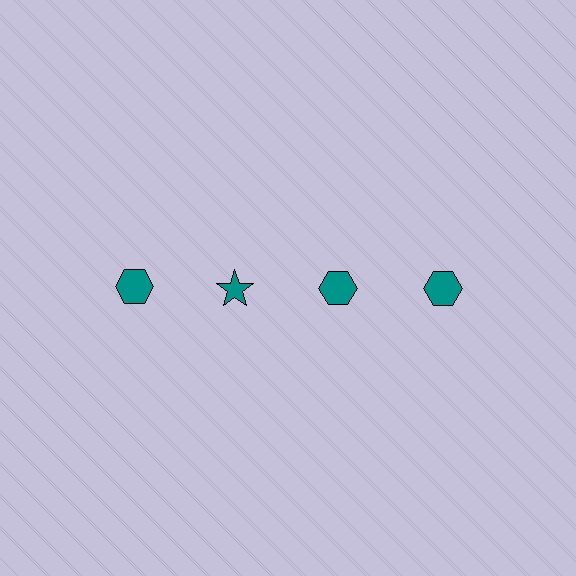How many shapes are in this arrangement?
There are 4 shapes arranged in a grid pattern.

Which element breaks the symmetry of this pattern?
The teal star in the top row, second from left column breaks the symmetry. All other shapes are teal hexagons.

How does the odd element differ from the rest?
It has a different shape: star instead of hexagon.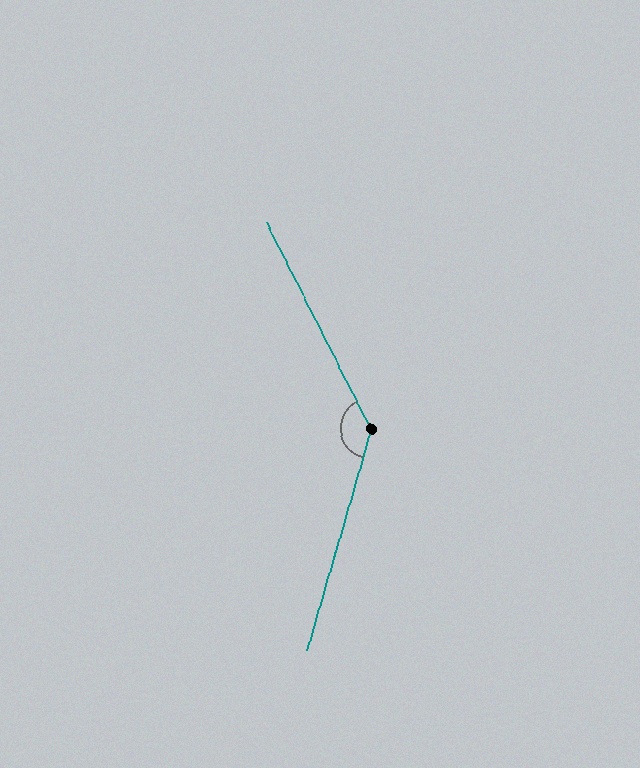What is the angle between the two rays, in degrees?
Approximately 137 degrees.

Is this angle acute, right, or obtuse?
It is obtuse.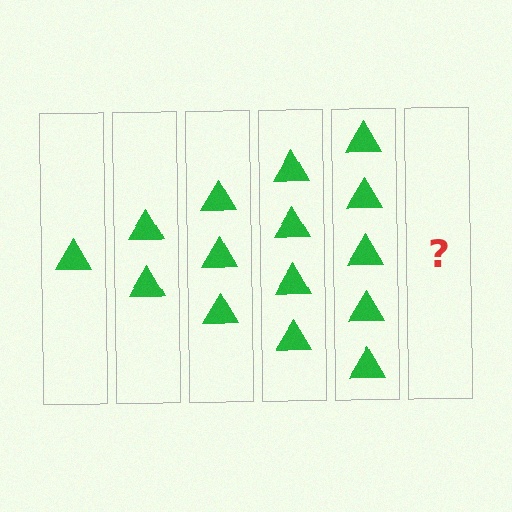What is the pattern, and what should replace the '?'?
The pattern is that each step adds one more triangle. The '?' should be 6 triangles.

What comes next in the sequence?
The next element should be 6 triangles.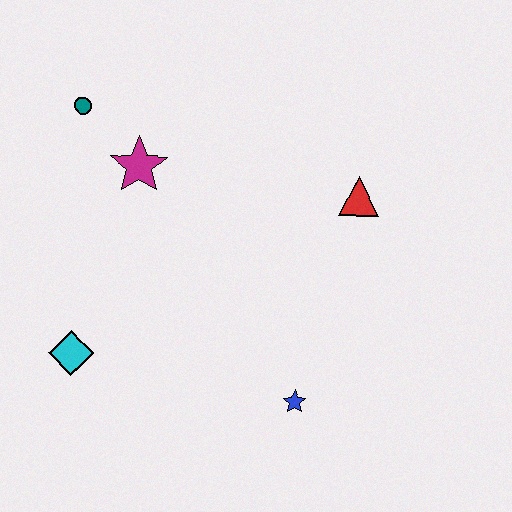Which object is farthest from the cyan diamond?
The red triangle is farthest from the cyan diamond.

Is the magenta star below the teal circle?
Yes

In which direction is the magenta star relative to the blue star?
The magenta star is above the blue star.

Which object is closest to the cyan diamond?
The magenta star is closest to the cyan diamond.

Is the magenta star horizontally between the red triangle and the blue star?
No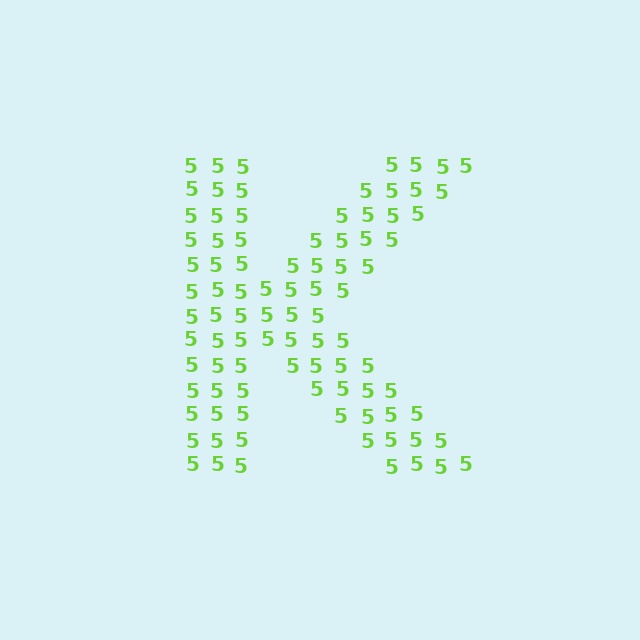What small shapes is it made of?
It is made of small digit 5's.